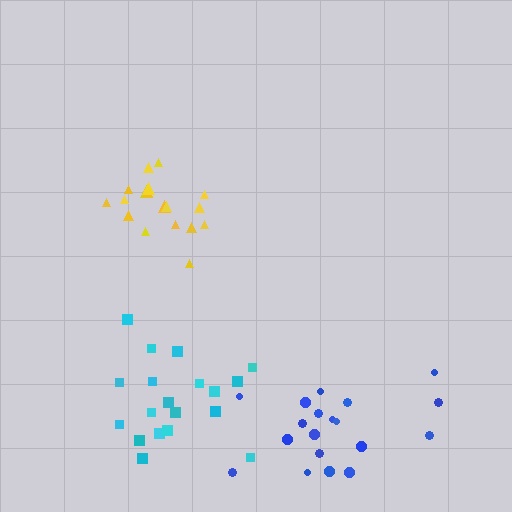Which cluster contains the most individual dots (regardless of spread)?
Blue (21).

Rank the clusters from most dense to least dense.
yellow, cyan, blue.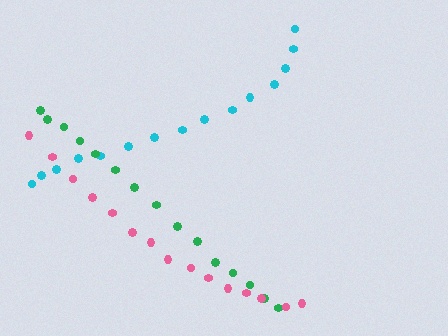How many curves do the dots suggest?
There are 3 distinct paths.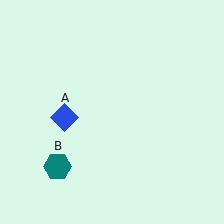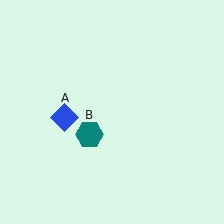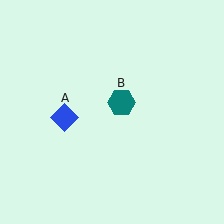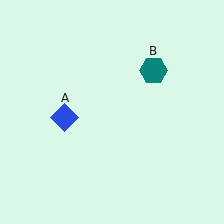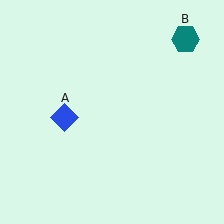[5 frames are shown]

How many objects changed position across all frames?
1 object changed position: teal hexagon (object B).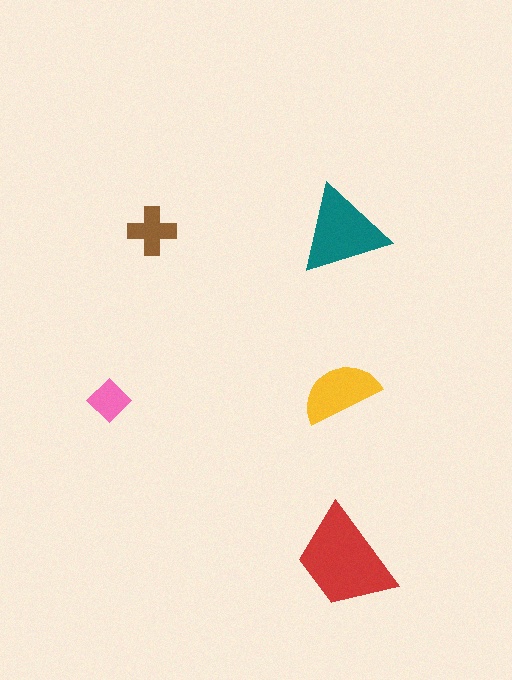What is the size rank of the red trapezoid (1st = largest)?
1st.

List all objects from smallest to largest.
The pink diamond, the brown cross, the yellow semicircle, the teal triangle, the red trapezoid.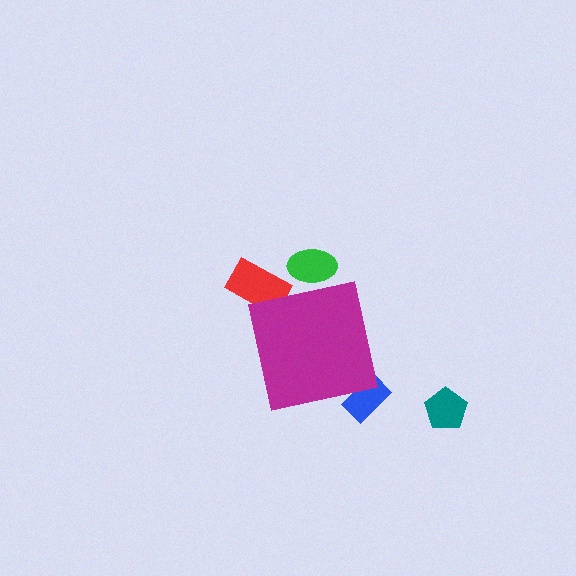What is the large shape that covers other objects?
A magenta square.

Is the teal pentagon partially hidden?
No, the teal pentagon is fully visible.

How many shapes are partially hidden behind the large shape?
3 shapes are partially hidden.